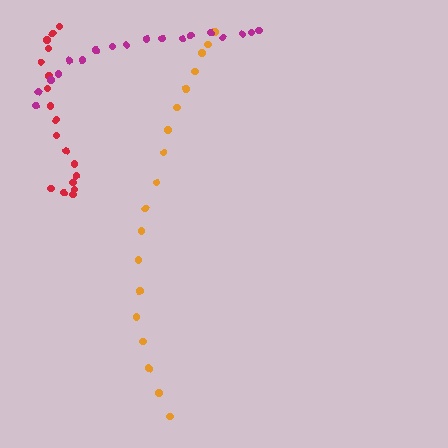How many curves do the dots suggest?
There are 3 distinct paths.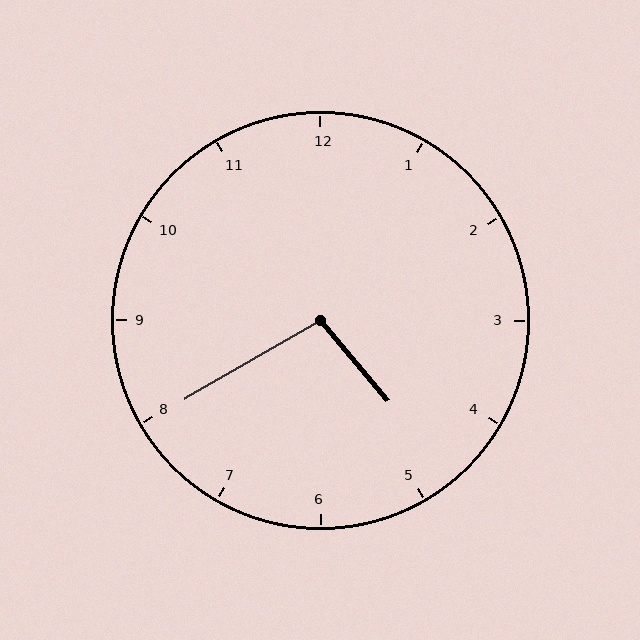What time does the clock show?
4:40.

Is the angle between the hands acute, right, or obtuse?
It is obtuse.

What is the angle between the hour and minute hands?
Approximately 100 degrees.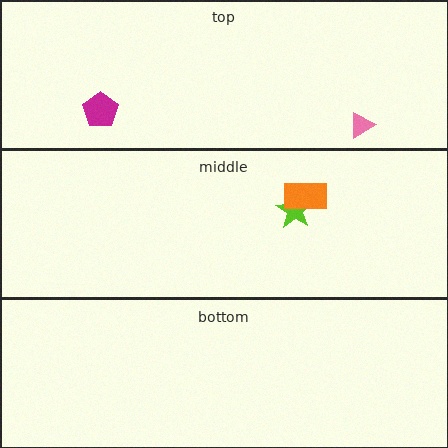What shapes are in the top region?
The pink triangle, the magenta pentagon.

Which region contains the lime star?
The middle region.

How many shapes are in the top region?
2.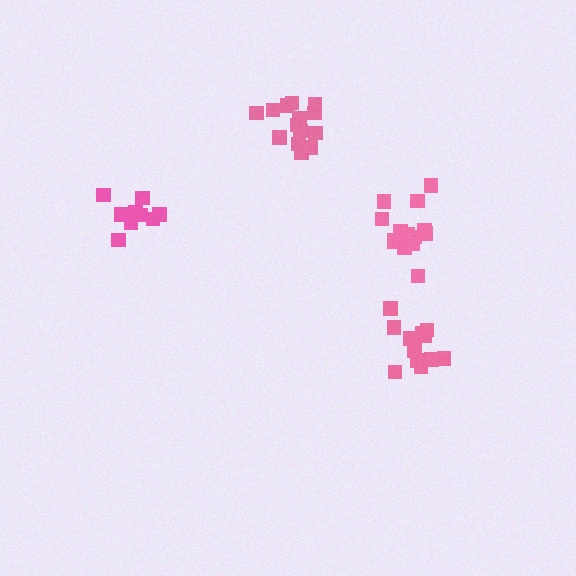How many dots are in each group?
Group 1: 15 dots, Group 2: 13 dots, Group 3: 10 dots, Group 4: 14 dots (52 total).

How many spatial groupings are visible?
There are 4 spatial groupings.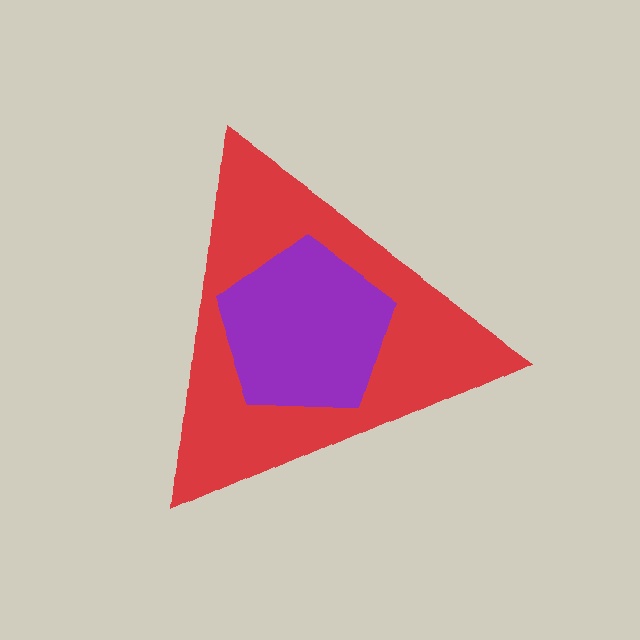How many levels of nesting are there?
2.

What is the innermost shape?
The purple pentagon.